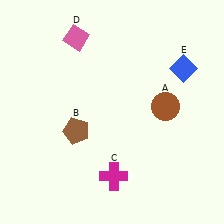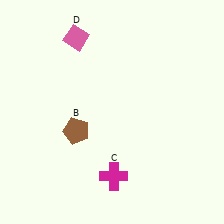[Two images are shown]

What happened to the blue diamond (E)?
The blue diamond (E) was removed in Image 2. It was in the top-right area of Image 1.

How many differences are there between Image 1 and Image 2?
There are 2 differences between the two images.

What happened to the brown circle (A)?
The brown circle (A) was removed in Image 2. It was in the top-right area of Image 1.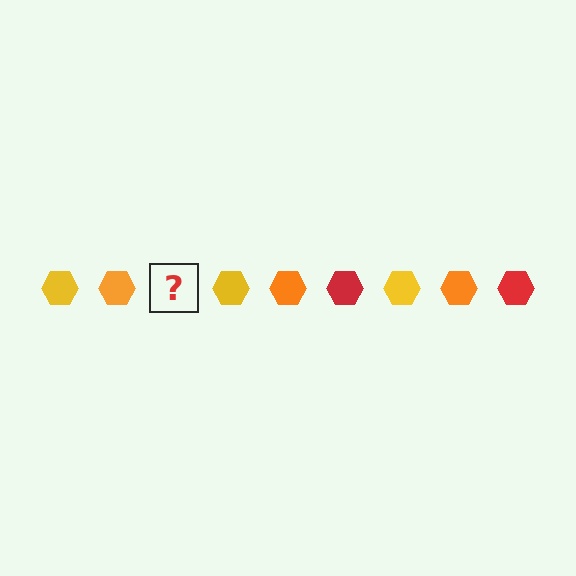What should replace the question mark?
The question mark should be replaced with a red hexagon.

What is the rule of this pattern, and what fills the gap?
The rule is that the pattern cycles through yellow, orange, red hexagons. The gap should be filled with a red hexagon.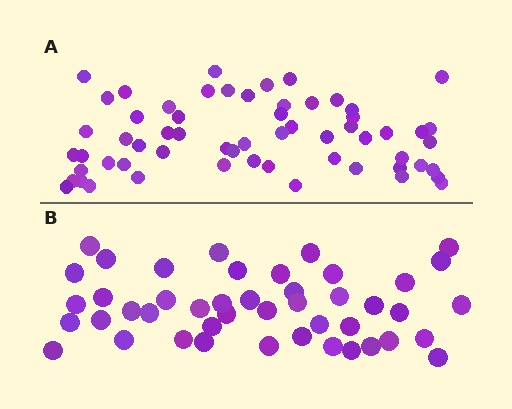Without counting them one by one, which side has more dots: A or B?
Region A (the top region) has more dots.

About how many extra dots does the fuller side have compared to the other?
Region A has approximately 15 more dots than region B.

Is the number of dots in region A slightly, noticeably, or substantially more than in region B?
Region A has noticeably more, but not dramatically so. The ratio is roughly 1.3 to 1.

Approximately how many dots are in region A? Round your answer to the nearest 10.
About 60 dots.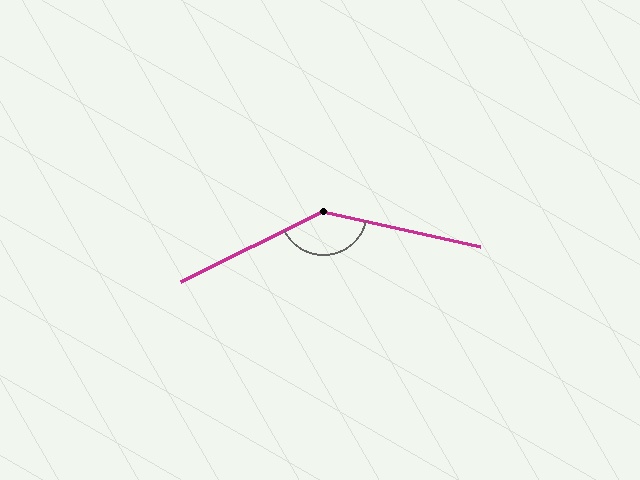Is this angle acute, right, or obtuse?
It is obtuse.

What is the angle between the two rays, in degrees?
Approximately 141 degrees.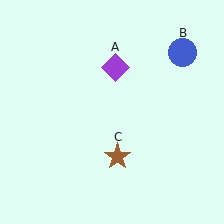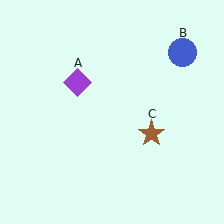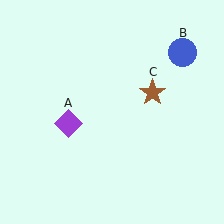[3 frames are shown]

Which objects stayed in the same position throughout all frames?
Blue circle (object B) remained stationary.